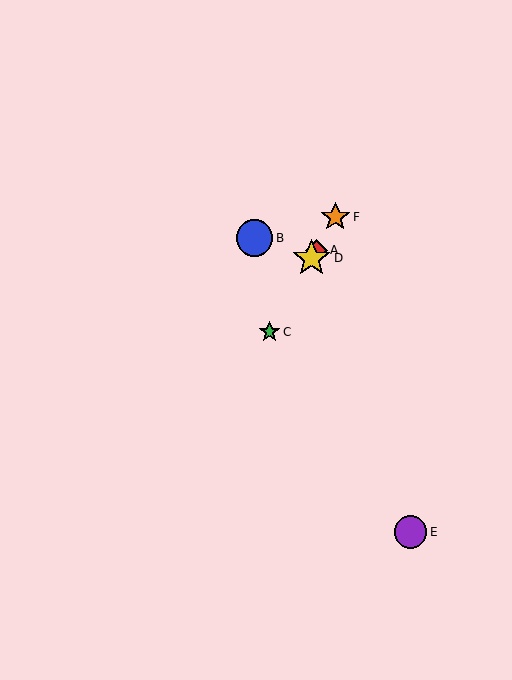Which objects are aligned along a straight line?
Objects A, C, D, F are aligned along a straight line.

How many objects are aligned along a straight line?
4 objects (A, C, D, F) are aligned along a straight line.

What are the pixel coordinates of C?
Object C is at (270, 332).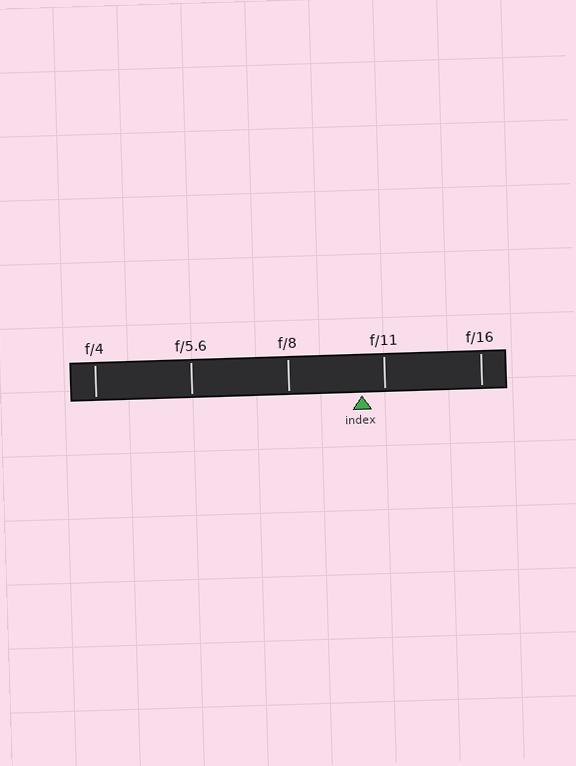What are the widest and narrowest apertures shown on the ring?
The widest aperture shown is f/4 and the narrowest is f/16.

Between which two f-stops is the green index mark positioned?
The index mark is between f/8 and f/11.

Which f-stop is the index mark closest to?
The index mark is closest to f/11.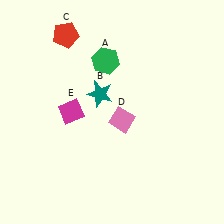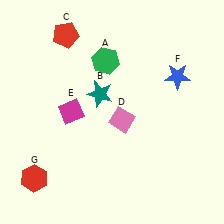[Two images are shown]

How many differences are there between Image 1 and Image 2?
There are 2 differences between the two images.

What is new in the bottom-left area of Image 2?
A red hexagon (G) was added in the bottom-left area of Image 2.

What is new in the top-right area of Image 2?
A blue star (F) was added in the top-right area of Image 2.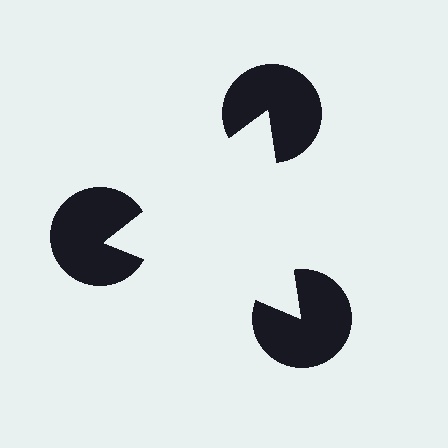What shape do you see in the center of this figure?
An illusory triangle — its edges are inferred from the aligned wedge cuts in the pac-man discs, not physically drawn.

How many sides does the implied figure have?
3 sides.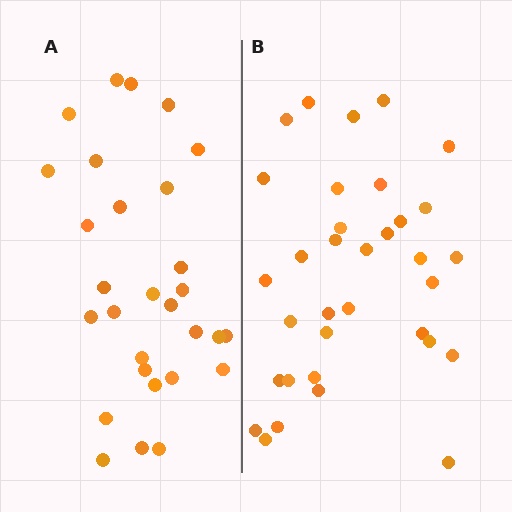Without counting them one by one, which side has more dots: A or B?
Region B (the right region) has more dots.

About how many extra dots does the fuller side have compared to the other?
Region B has about 5 more dots than region A.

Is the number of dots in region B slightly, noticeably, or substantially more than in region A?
Region B has only slightly more — the two regions are fairly close. The ratio is roughly 1.2 to 1.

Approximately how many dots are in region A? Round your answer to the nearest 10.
About 30 dots. (The exact count is 29, which rounds to 30.)